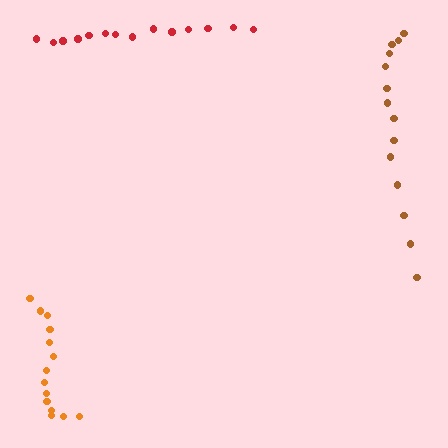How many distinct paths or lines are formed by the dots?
There are 3 distinct paths.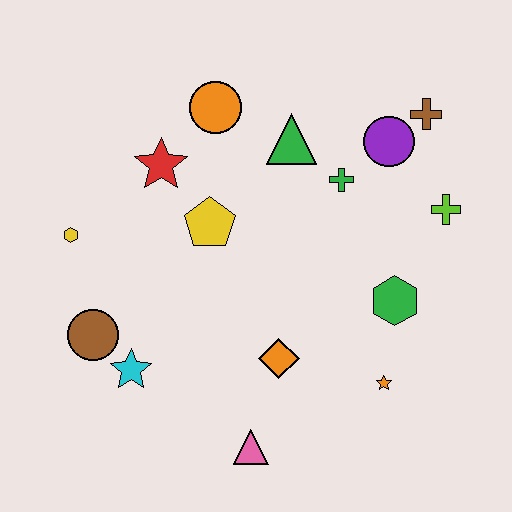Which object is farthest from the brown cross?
The brown circle is farthest from the brown cross.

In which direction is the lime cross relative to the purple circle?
The lime cross is below the purple circle.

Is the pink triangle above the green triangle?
No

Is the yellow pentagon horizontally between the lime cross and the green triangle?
No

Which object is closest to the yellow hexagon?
The brown circle is closest to the yellow hexagon.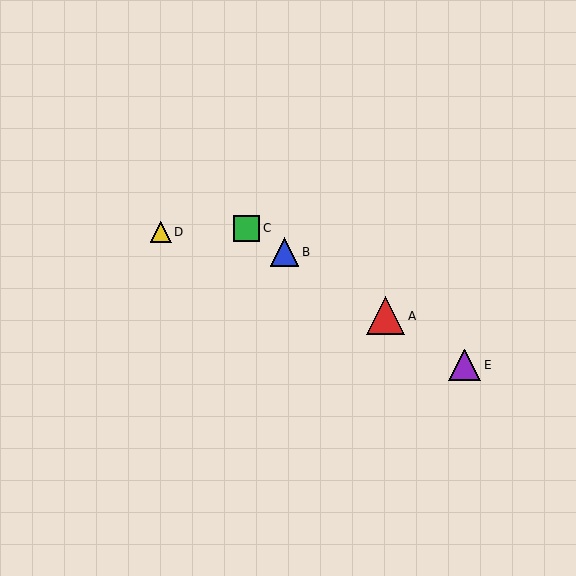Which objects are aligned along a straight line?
Objects A, B, C, E are aligned along a straight line.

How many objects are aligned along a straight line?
4 objects (A, B, C, E) are aligned along a straight line.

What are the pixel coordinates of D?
Object D is at (161, 232).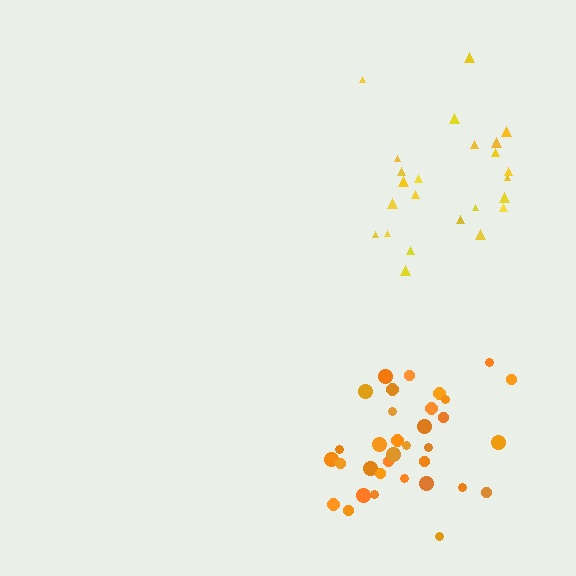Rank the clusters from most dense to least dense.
orange, yellow.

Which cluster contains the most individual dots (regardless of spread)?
Orange (34).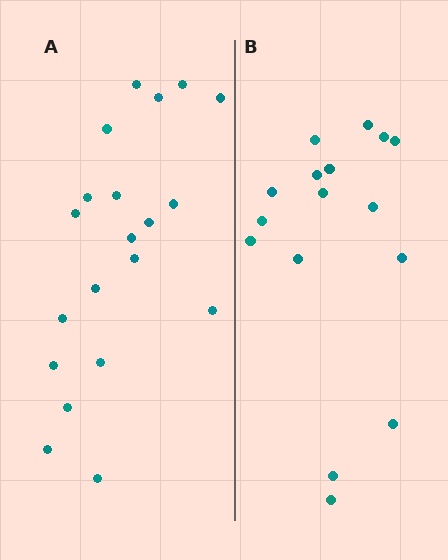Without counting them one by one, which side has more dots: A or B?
Region A (the left region) has more dots.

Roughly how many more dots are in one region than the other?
Region A has about 4 more dots than region B.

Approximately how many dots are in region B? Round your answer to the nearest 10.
About 20 dots. (The exact count is 16, which rounds to 20.)